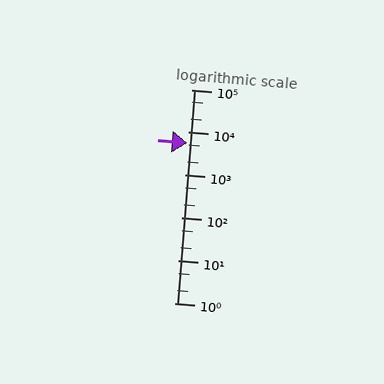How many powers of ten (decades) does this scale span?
The scale spans 5 decades, from 1 to 100000.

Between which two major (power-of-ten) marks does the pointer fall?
The pointer is between 1000 and 10000.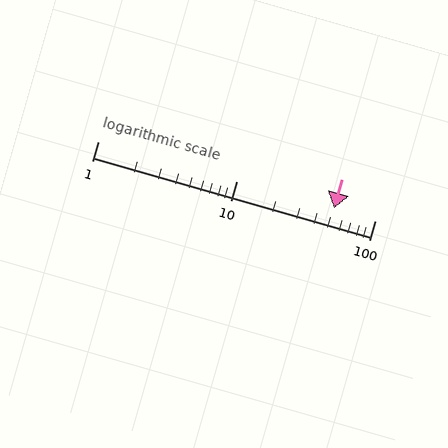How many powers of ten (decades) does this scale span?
The scale spans 2 decades, from 1 to 100.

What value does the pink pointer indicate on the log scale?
The pointer indicates approximately 51.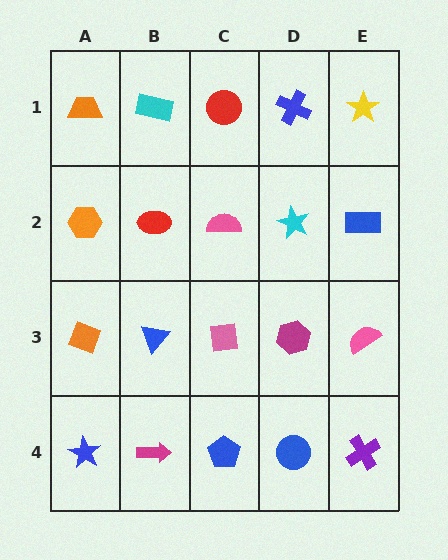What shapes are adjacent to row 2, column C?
A red circle (row 1, column C), a pink square (row 3, column C), a red ellipse (row 2, column B), a cyan star (row 2, column D).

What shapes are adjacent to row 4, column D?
A magenta hexagon (row 3, column D), a blue pentagon (row 4, column C), a purple cross (row 4, column E).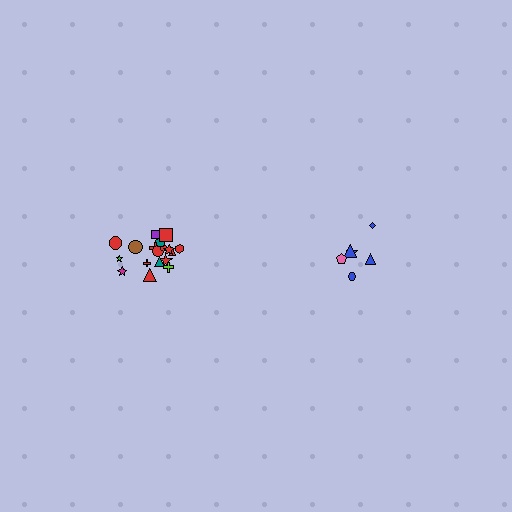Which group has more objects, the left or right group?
The left group.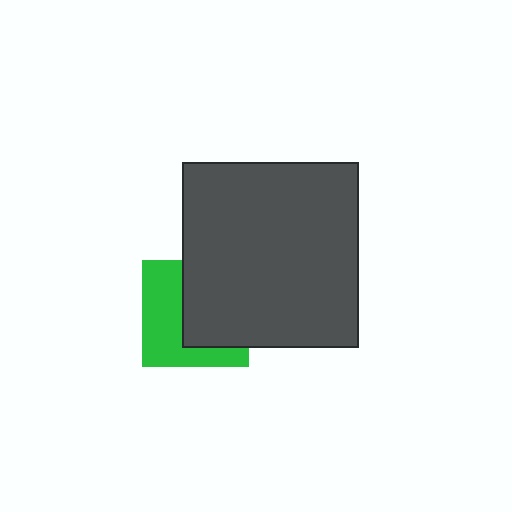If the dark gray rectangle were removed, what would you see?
You would see the complete green square.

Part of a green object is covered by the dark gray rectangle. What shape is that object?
It is a square.